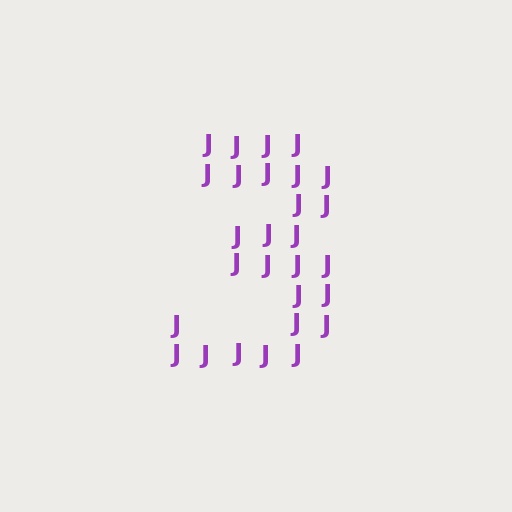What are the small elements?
The small elements are letter J's.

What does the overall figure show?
The overall figure shows the digit 3.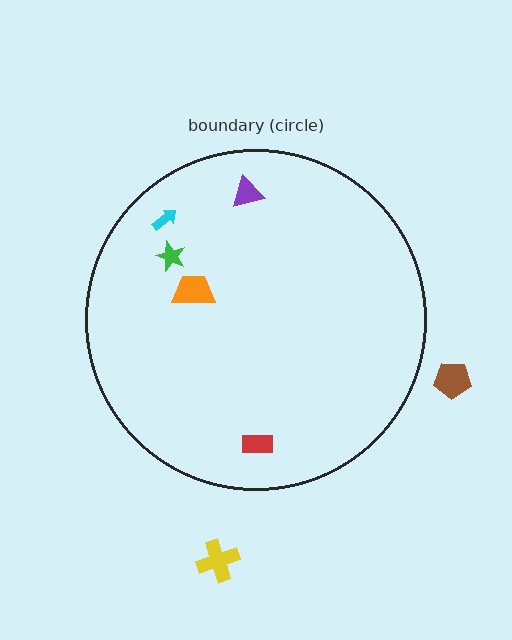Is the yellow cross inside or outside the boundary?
Outside.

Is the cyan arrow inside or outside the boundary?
Inside.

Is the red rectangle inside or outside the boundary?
Inside.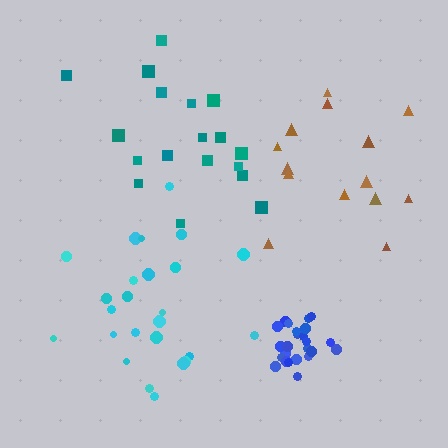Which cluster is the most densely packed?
Blue.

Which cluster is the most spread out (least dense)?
Teal.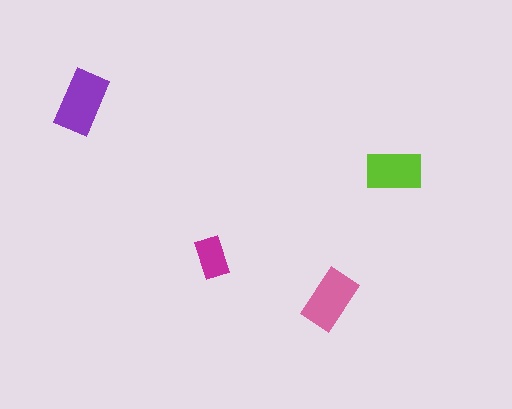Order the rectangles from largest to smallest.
the purple one, the pink one, the lime one, the magenta one.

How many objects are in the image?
There are 4 objects in the image.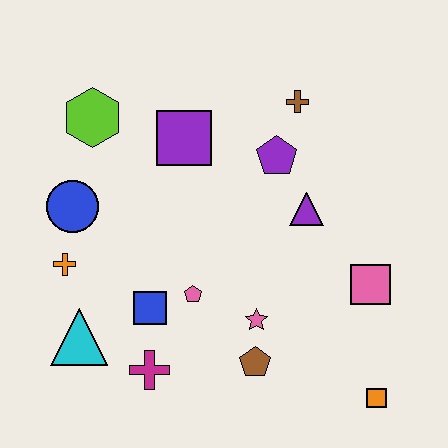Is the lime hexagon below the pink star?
No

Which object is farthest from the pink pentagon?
The brown cross is farthest from the pink pentagon.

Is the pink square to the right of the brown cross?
Yes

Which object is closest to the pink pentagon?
The blue square is closest to the pink pentagon.